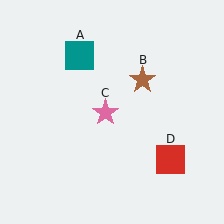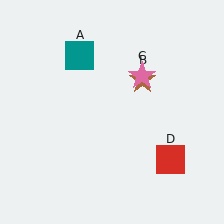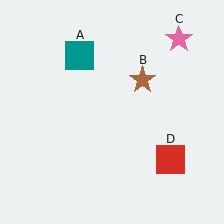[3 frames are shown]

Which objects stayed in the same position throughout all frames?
Teal square (object A) and brown star (object B) and red square (object D) remained stationary.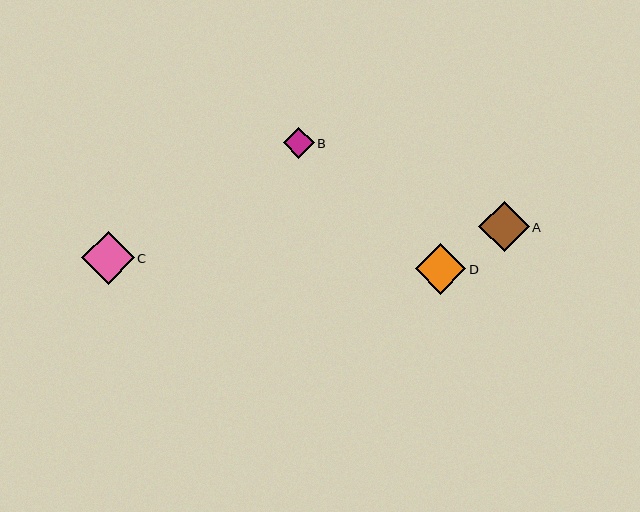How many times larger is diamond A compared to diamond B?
Diamond A is approximately 1.6 times the size of diamond B.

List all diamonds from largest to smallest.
From largest to smallest: C, A, D, B.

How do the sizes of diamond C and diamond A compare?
Diamond C and diamond A are approximately the same size.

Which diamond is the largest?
Diamond C is the largest with a size of approximately 53 pixels.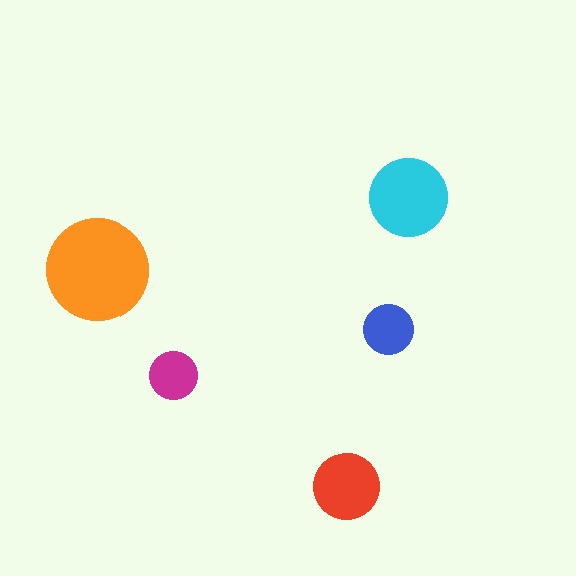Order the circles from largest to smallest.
the orange one, the cyan one, the red one, the blue one, the magenta one.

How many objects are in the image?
There are 5 objects in the image.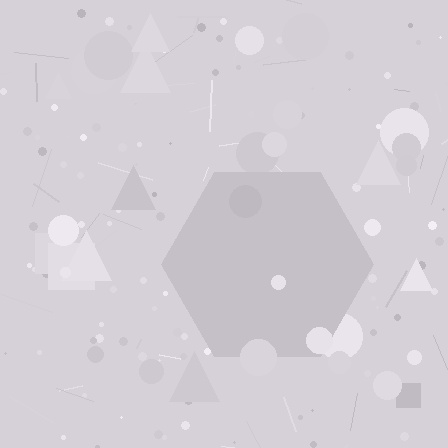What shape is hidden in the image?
A hexagon is hidden in the image.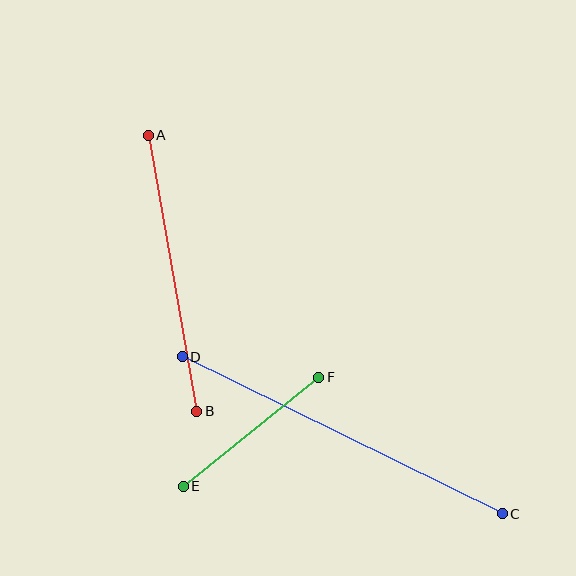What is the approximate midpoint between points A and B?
The midpoint is at approximately (172, 273) pixels.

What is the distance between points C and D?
The distance is approximately 356 pixels.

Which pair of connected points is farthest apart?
Points C and D are farthest apart.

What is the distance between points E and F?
The distance is approximately 174 pixels.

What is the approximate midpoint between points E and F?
The midpoint is at approximately (251, 432) pixels.